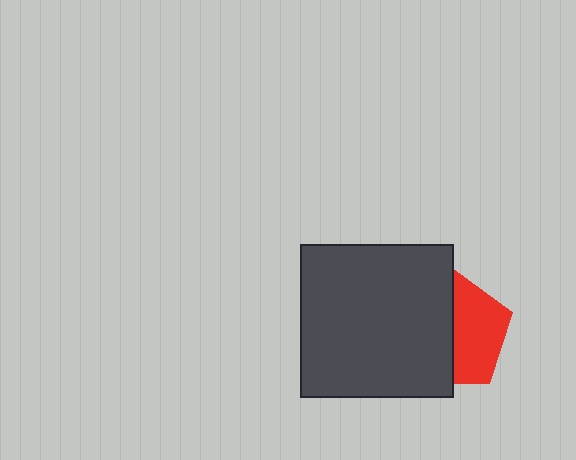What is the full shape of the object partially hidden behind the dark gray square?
The partially hidden object is a red pentagon.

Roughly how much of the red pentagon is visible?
About half of it is visible (roughly 48%).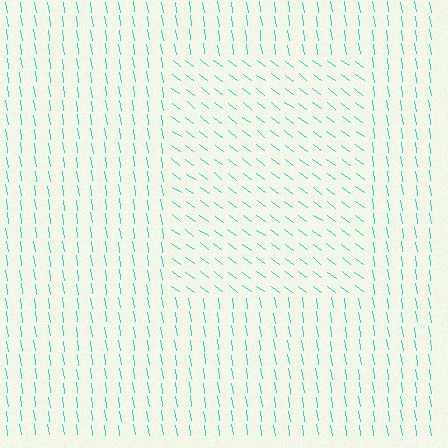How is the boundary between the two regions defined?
The boundary is defined purely by a change in line orientation (approximately 45 degrees difference). All lines are the same color and thickness.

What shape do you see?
I see a rectangle.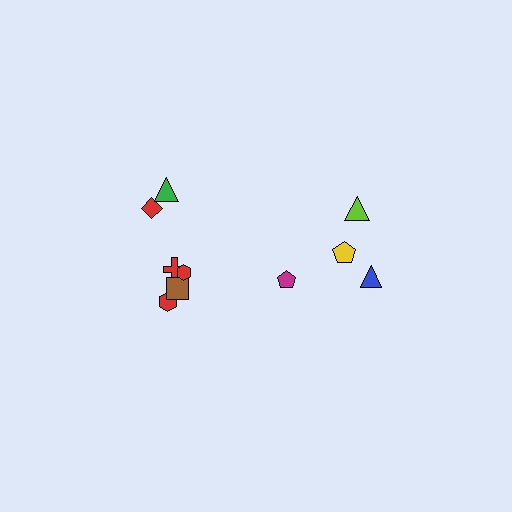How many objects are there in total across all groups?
There are 10 objects.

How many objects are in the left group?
There are 6 objects.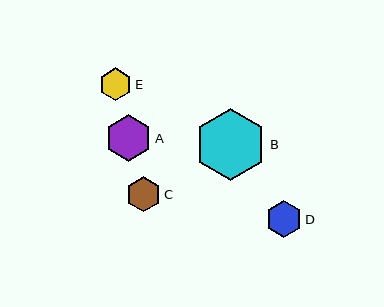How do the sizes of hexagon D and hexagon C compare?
Hexagon D and hexagon C are approximately the same size.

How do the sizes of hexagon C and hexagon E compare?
Hexagon C and hexagon E are approximately the same size.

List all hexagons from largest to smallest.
From largest to smallest: B, A, D, C, E.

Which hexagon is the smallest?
Hexagon E is the smallest with a size of approximately 32 pixels.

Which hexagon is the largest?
Hexagon B is the largest with a size of approximately 72 pixels.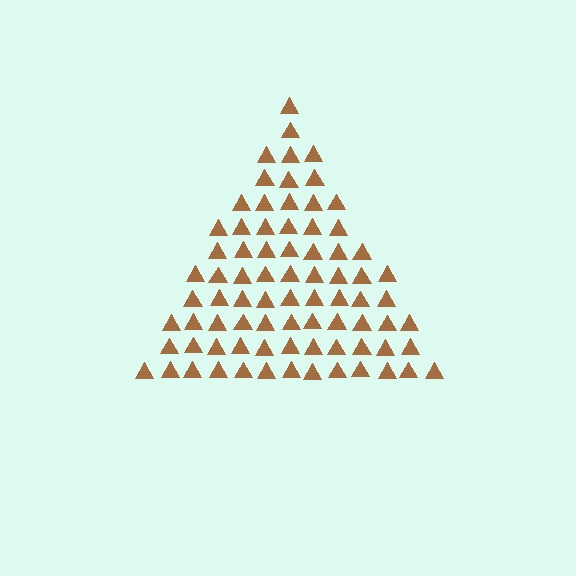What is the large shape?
The large shape is a triangle.